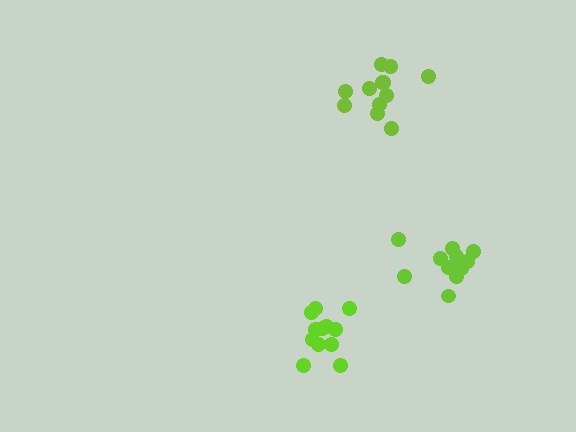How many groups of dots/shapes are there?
There are 3 groups.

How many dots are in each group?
Group 1: 13 dots, Group 2: 12 dots, Group 3: 12 dots (37 total).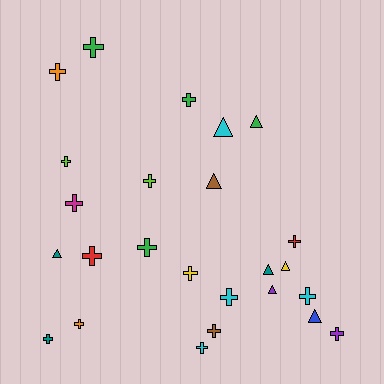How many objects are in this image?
There are 25 objects.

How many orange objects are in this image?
There are 2 orange objects.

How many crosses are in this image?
There are 17 crosses.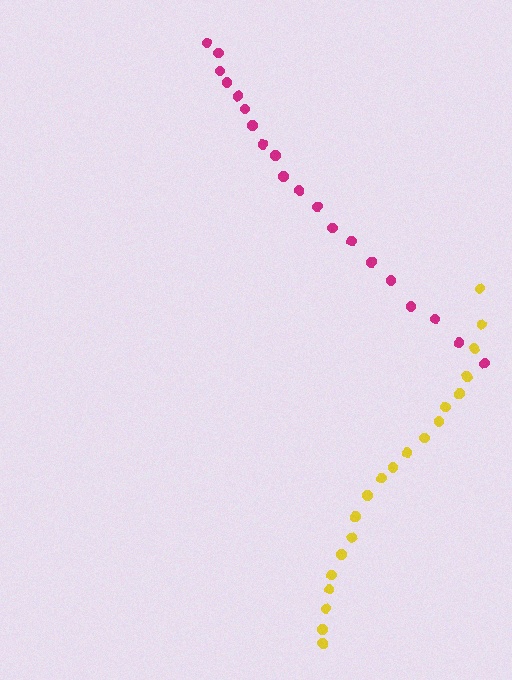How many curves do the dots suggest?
There are 2 distinct paths.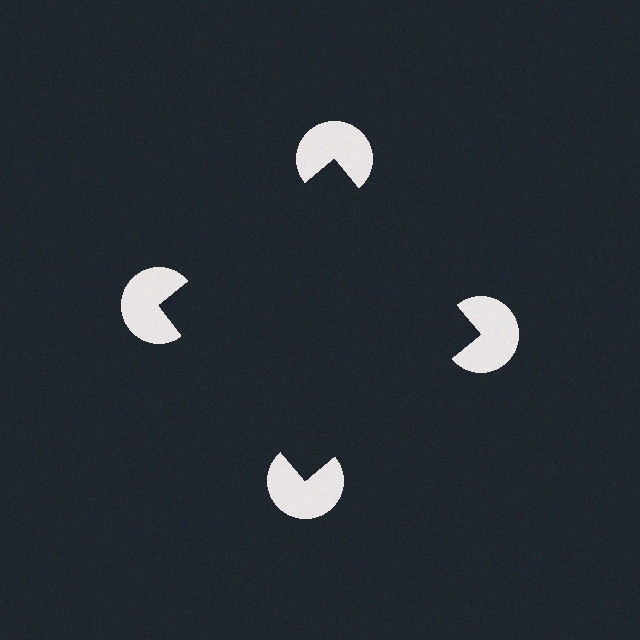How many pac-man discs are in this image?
There are 4 — one at each vertex of the illusory square.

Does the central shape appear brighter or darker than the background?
It typically appears slightly darker than the background, even though no actual brightness change is drawn.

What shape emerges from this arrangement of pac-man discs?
An illusory square — its edges are inferred from the aligned wedge cuts in the pac-man discs, not physically drawn.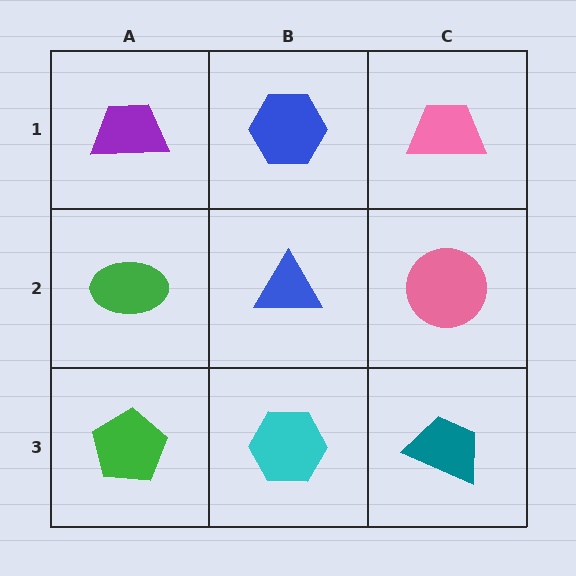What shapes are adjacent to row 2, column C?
A pink trapezoid (row 1, column C), a teal trapezoid (row 3, column C), a blue triangle (row 2, column B).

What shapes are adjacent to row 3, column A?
A green ellipse (row 2, column A), a cyan hexagon (row 3, column B).